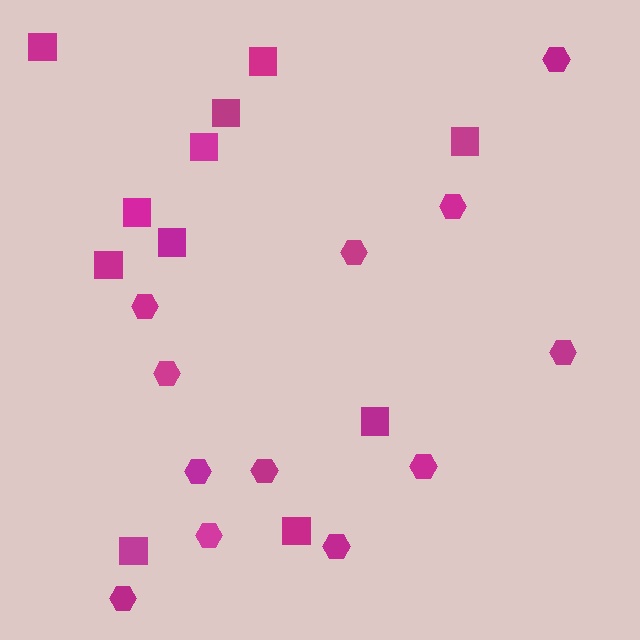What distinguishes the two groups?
There are 2 groups: one group of squares (11) and one group of hexagons (12).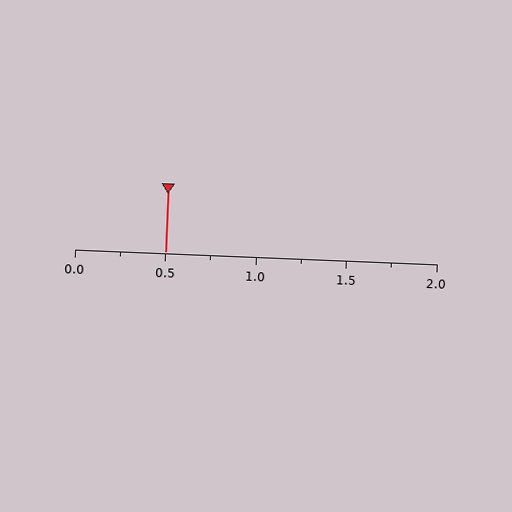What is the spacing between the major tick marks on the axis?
The major ticks are spaced 0.5 apart.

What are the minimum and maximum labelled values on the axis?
The axis runs from 0.0 to 2.0.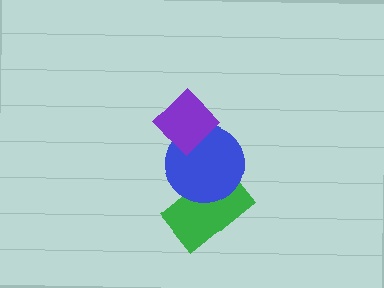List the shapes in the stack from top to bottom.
From top to bottom: the purple diamond, the blue circle, the green rectangle.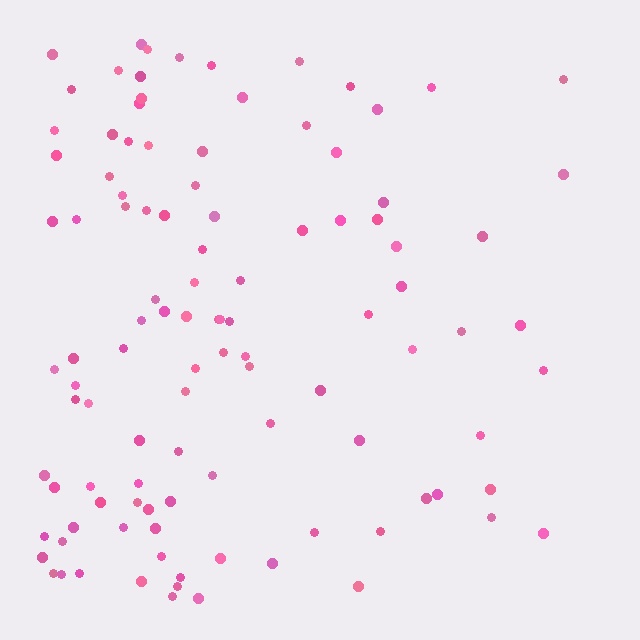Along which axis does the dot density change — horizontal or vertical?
Horizontal.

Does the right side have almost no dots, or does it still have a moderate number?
Still a moderate number, just noticeably fewer than the left.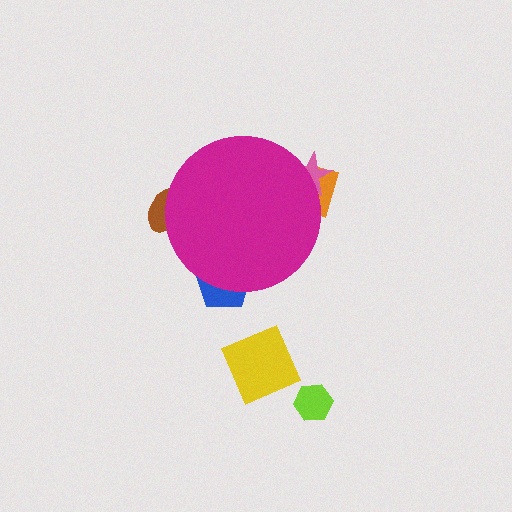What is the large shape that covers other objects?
A magenta circle.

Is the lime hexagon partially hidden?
No, the lime hexagon is fully visible.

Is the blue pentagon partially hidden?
Yes, the blue pentagon is partially hidden behind the magenta circle.